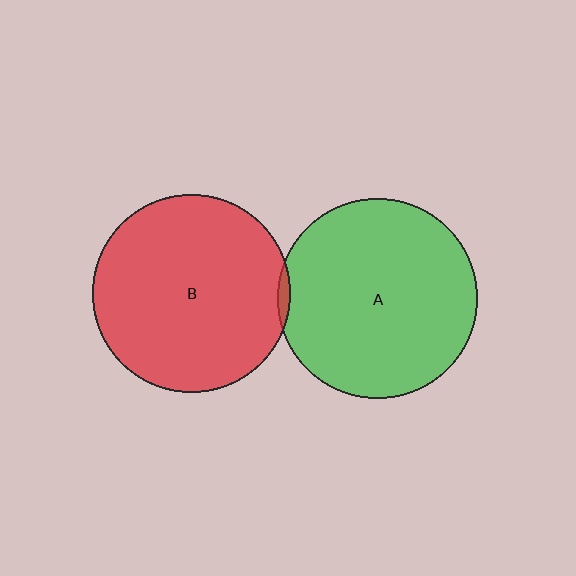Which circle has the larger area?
Circle A (green).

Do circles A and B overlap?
Yes.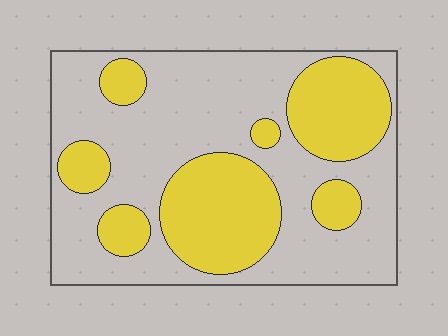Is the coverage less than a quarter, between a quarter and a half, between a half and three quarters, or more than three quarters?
Between a quarter and a half.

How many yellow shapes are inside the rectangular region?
7.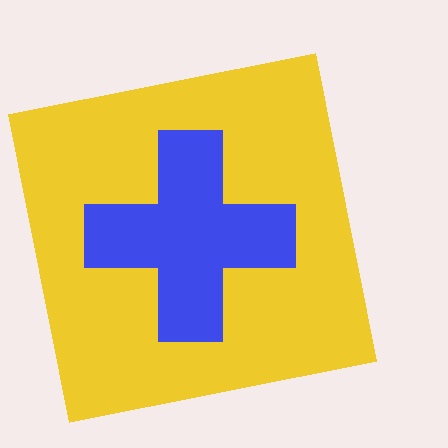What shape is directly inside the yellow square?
The blue cross.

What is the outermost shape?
The yellow square.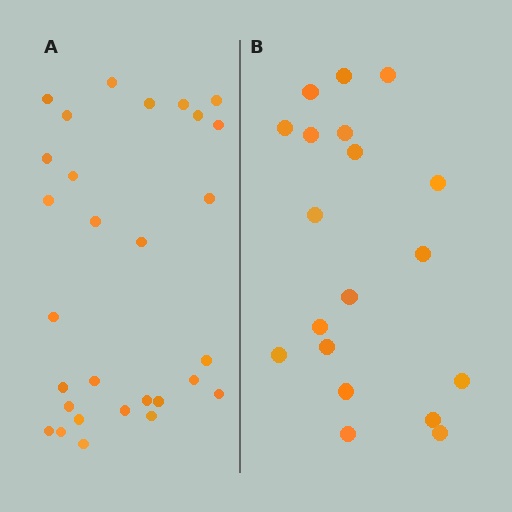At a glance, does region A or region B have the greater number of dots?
Region A (the left region) has more dots.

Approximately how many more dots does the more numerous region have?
Region A has roughly 10 or so more dots than region B.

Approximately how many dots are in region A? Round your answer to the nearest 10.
About 30 dots. (The exact count is 29, which rounds to 30.)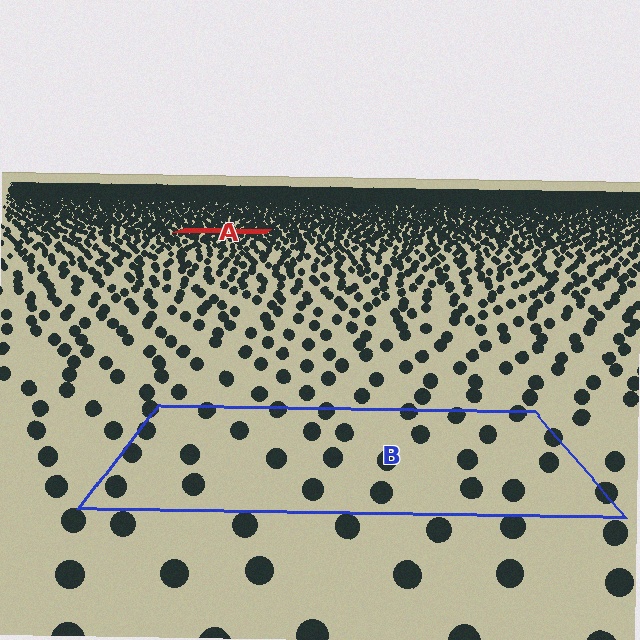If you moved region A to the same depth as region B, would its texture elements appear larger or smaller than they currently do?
They would appear larger. At a closer depth, the same texture elements are projected at a bigger on-screen size.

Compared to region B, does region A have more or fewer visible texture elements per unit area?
Region A has more texture elements per unit area — they are packed more densely because it is farther away.